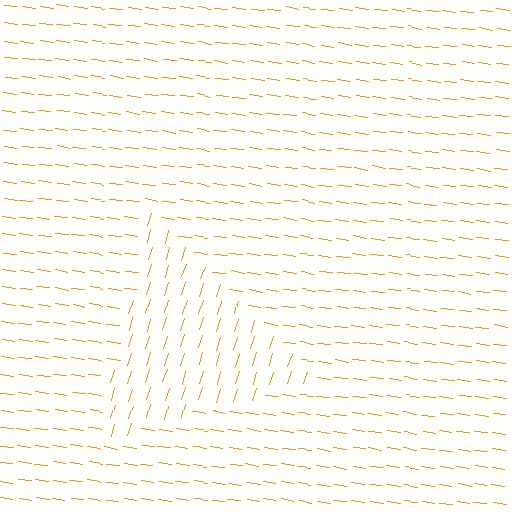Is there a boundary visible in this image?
Yes, there is a texture boundary formed by a change in line orientation.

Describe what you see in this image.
The image is filled with small orange line segments. A triangle region in the image has lines oriented differently from the surrounding lines, creating a visible texture boundary.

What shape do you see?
I see a triangle.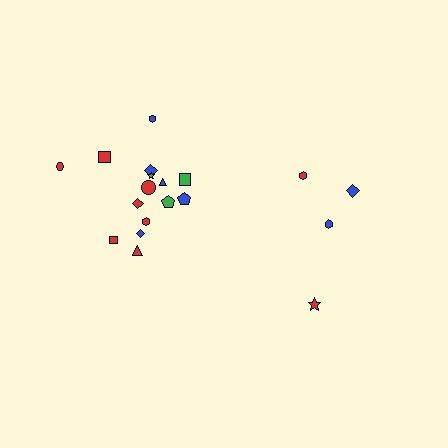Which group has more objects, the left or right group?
The left group.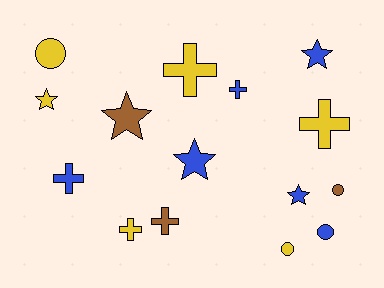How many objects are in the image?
There are 15 objects.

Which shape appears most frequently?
Cross, with 6 objects.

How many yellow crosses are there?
There are 3 yellow crosses.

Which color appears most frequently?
Blue, with 6 objects.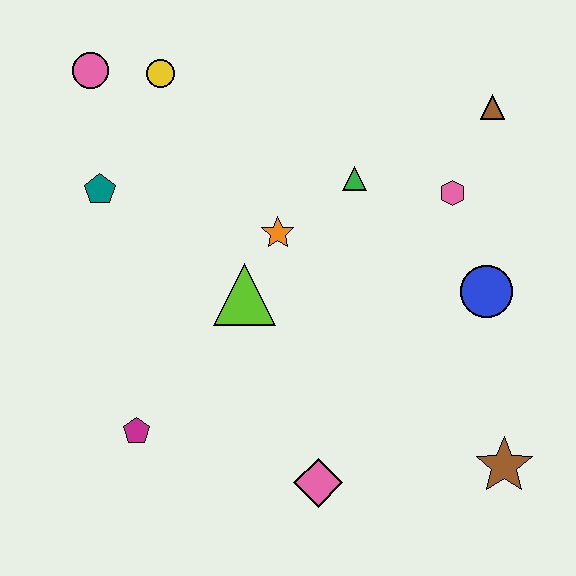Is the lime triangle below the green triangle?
Yes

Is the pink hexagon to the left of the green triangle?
No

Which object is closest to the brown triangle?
The pink hexagon is closest to the brown triangle.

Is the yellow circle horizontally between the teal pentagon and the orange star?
Yes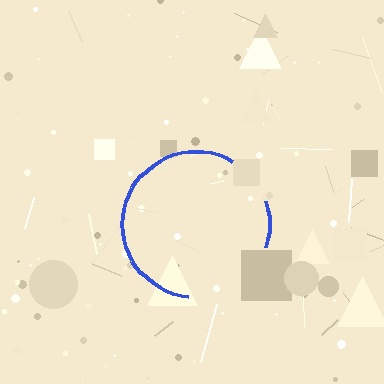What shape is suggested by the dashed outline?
The dashed outline suggests a circle.